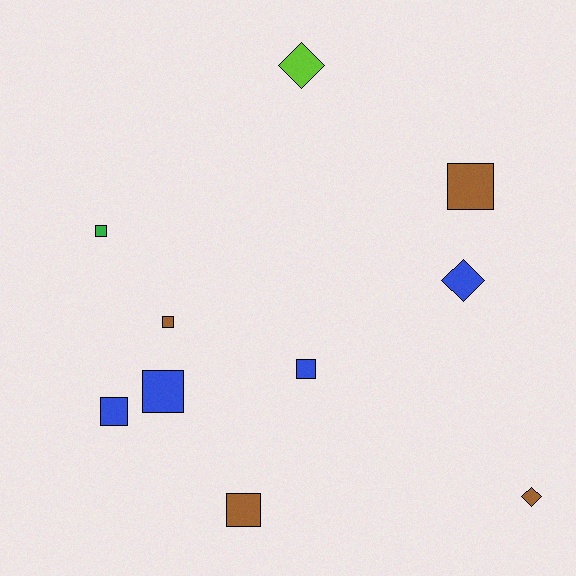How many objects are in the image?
There are 10 objects.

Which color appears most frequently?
Brown, with 4 objects.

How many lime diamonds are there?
There is 1 lime diamond.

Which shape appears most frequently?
Square, with 7 objects.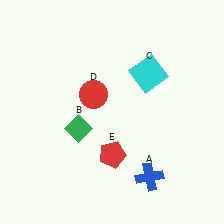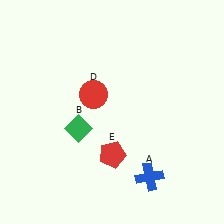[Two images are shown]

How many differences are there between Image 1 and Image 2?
There is 1 difference between the two images.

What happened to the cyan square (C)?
The cyan square (C) was removed in Image 2. It was in the top-right area of Image 1.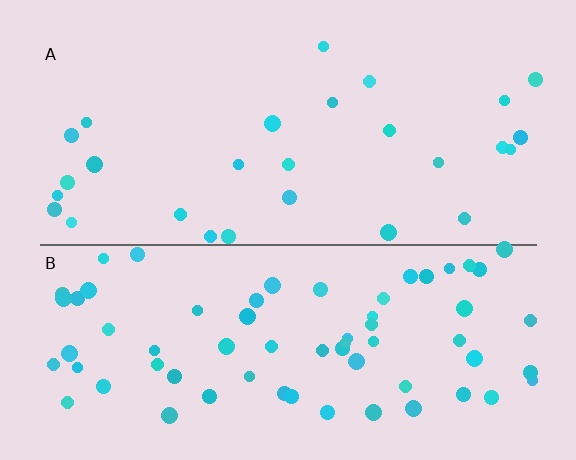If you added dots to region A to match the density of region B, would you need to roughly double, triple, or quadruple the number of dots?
Approximately double.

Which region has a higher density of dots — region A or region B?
B (the bottom).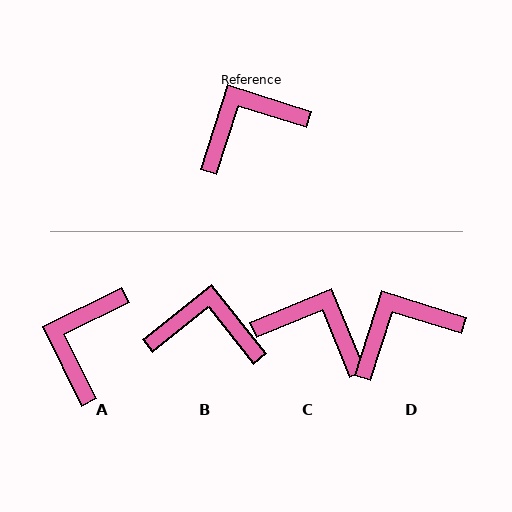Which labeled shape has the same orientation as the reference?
D.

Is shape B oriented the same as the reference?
No, it is off by about 34 degrees.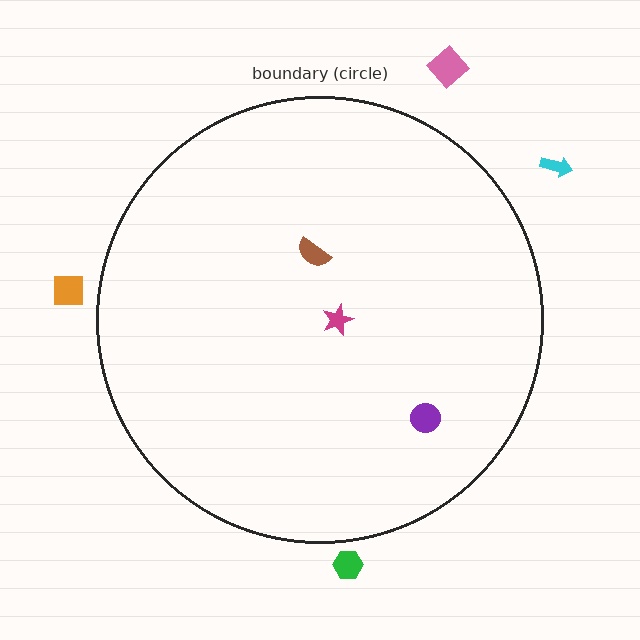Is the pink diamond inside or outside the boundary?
Outside.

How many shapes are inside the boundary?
3 inside, 4 outside.